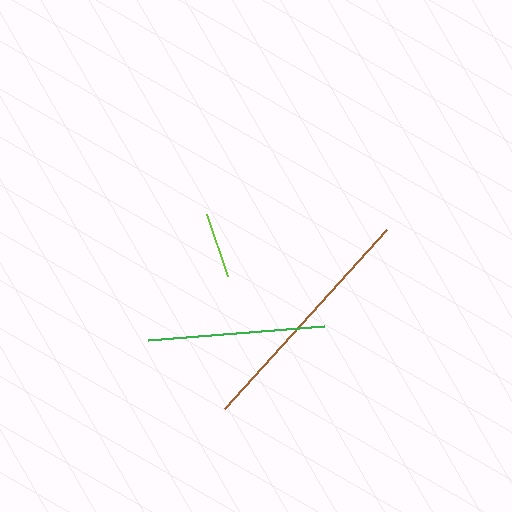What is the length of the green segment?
The green segment is approximately 177 pixels long.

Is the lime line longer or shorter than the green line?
The green line is longer than the lime line.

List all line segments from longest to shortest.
From longest to shortest: brown, green, lime.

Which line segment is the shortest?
The lime line is the shortest at approximately 65 pixels.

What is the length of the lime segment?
The lime segment is approximately 65 pixels long.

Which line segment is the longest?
The brown line is the longest at approximately 240 pixels.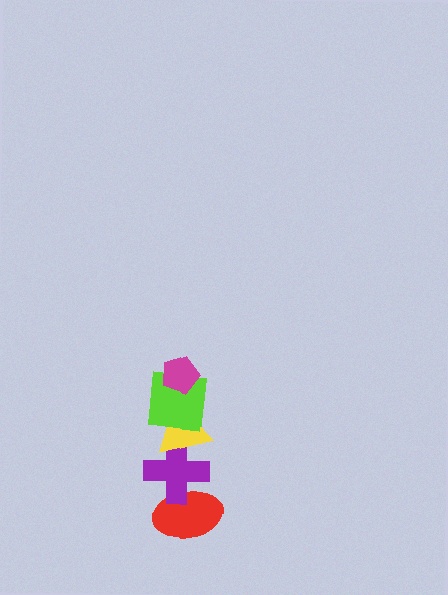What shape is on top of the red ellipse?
The purple cross is on top of the red ellipse.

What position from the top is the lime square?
The lime square is 2nd from the top.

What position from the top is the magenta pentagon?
The magenta pentagon is 1st from the top.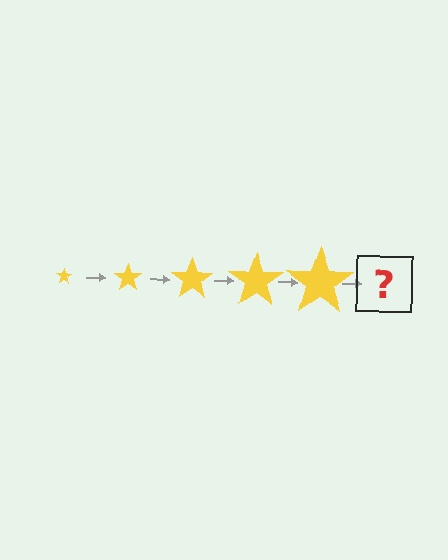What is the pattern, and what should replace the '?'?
The pattern is that the star gets progressively larger each step. The '?' should be a yellow star, larger than the previous one.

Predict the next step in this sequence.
The next step is a yellow star, larger than the previous one.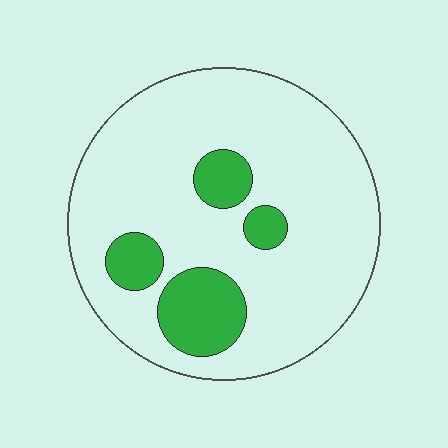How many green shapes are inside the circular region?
4.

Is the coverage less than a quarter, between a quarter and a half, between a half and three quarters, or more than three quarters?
Less than a quarter.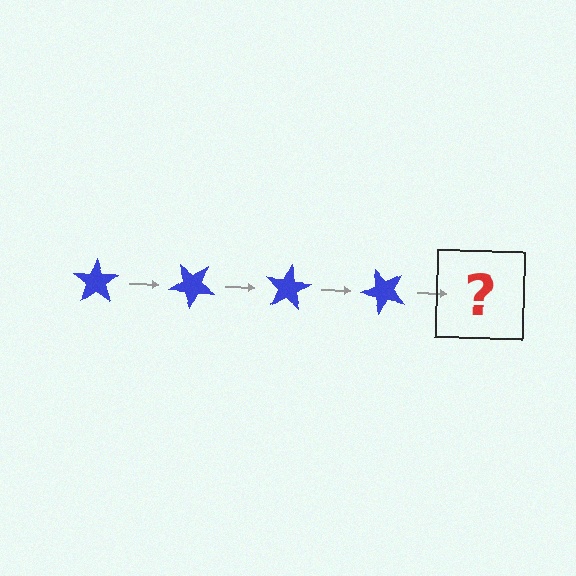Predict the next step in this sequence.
The next step is a blue star rotated 160 degrees.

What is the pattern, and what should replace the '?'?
The pattern is that the star rotates 40 degrees each step. The '?' should be a blue star rotated 160 degrees.